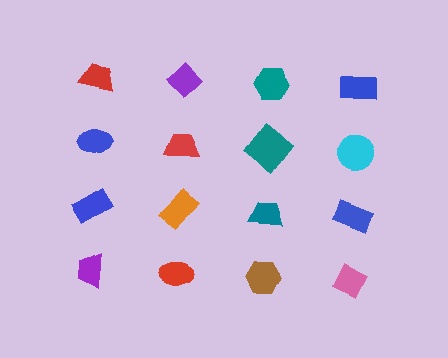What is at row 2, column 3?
A teal diamond.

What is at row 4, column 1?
A purple trapezoid.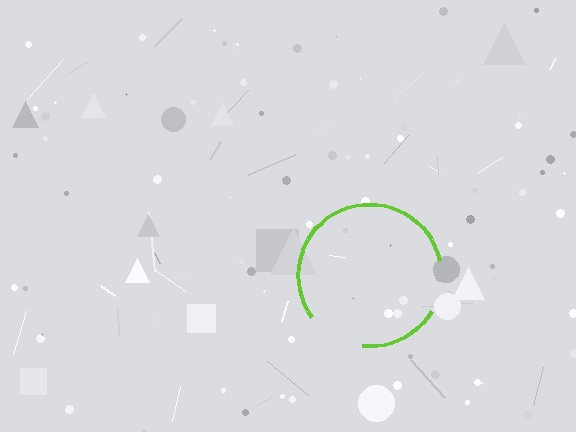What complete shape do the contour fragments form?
The contour fragments form a circle.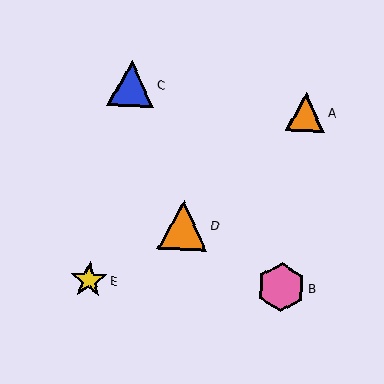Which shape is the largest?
The orange triangle (labeled D) is the largest.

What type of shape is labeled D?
Shape D is an orange triangle.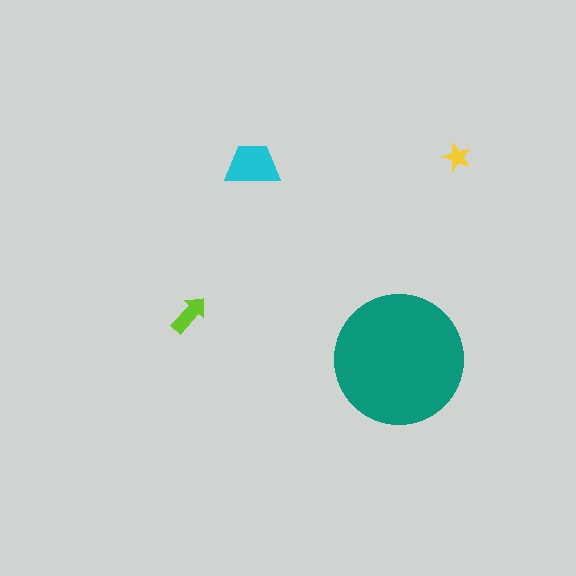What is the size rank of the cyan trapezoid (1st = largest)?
2nd.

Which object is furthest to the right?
The yellow star is rightmost.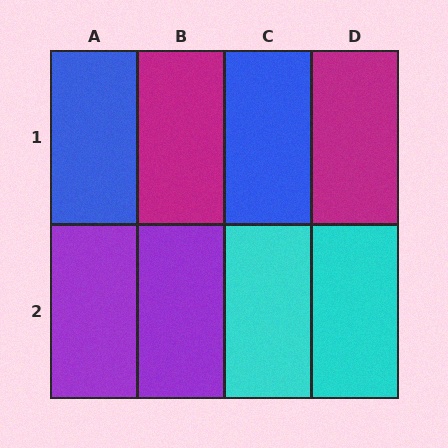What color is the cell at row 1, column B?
Magenta.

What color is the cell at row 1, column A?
Blue.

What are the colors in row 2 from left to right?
Purple, purple, cyan, cyan.